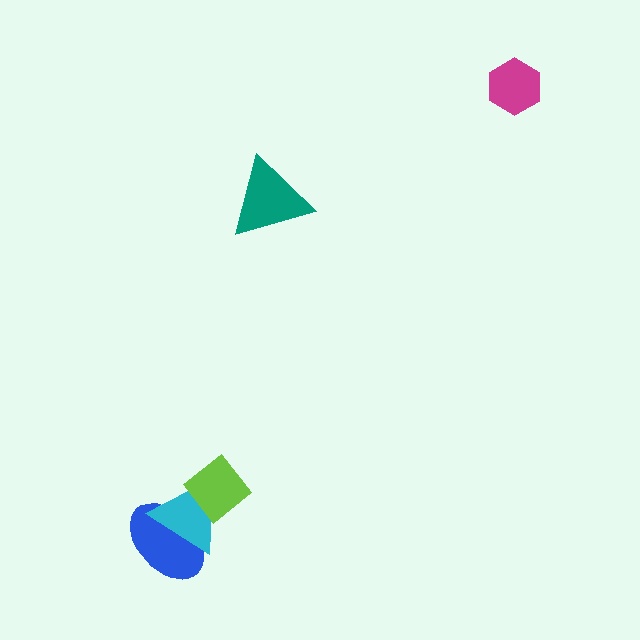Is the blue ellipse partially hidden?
Yes, it is partially covered by another shape.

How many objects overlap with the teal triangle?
0 objects overlap with the teal triangle.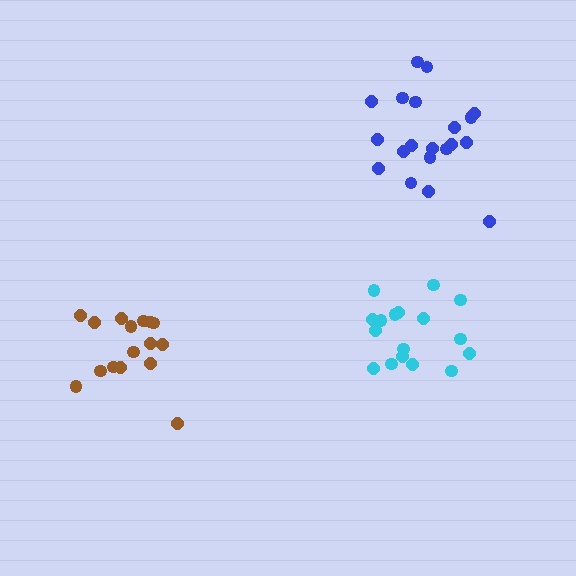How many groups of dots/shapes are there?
There are 3 groups.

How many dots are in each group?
Group 1: 20 dots, Group 2: 16 dots, Group 3: 18 dots (54 total).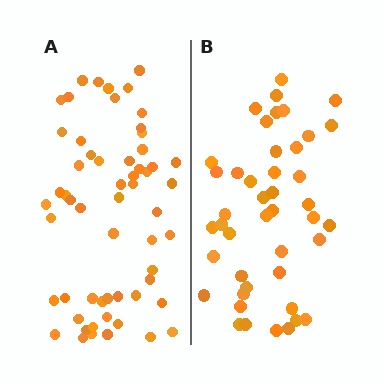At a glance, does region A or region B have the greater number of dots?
Region A (the left region) has more dots.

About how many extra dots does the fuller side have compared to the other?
Region A has approximately 15 more dots than region B.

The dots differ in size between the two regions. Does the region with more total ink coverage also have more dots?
No. Region B has more total ink coverage because its dots are larger, but region A actually contains more individual dots. Total area can be misleading — the number of items is what matters here.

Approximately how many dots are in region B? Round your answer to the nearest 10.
About 40 dots. (The exact count is 44, which rounds to 40.)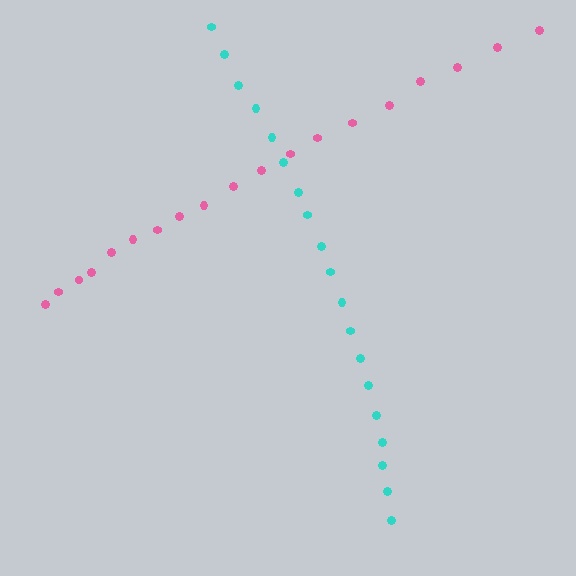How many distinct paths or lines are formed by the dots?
There are 2 distinct paths.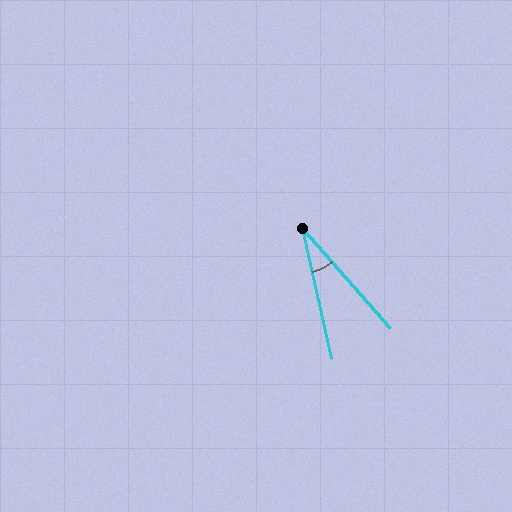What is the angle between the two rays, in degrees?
Approximately 29 degrees.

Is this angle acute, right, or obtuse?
It is acute.